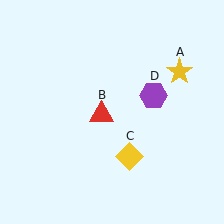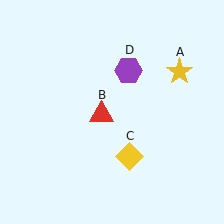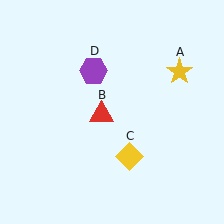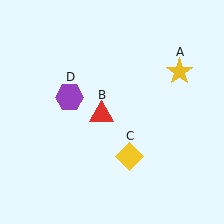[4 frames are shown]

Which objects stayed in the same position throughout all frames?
Yellow star (object A) and red triangle (object B) and yellow diamond (object C) remained stationary.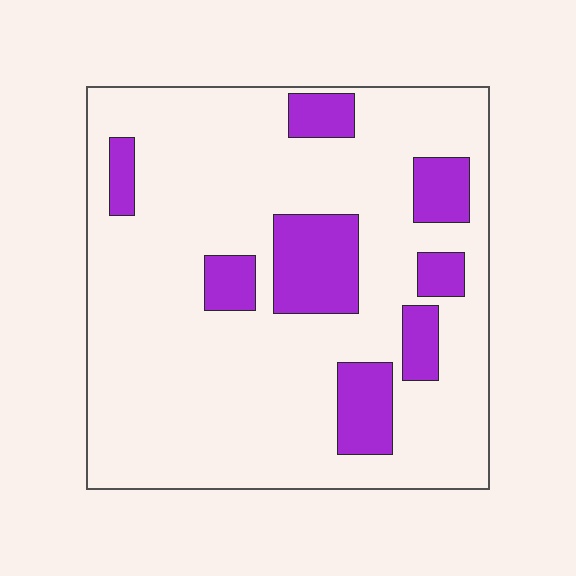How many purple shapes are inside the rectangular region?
8.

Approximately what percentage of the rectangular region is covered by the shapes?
Approximately 20%.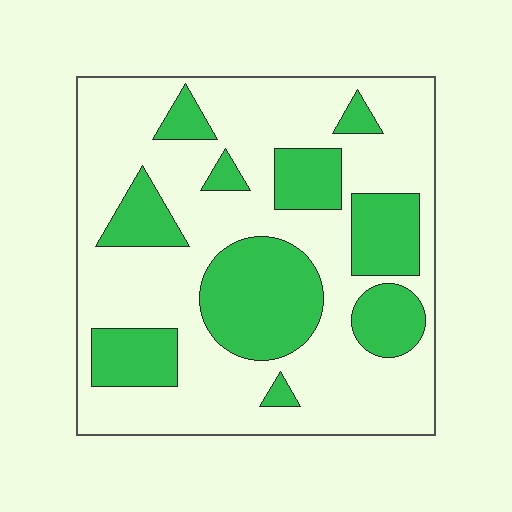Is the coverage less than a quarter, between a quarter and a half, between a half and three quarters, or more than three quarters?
Between a quarter and a half.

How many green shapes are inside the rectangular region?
10.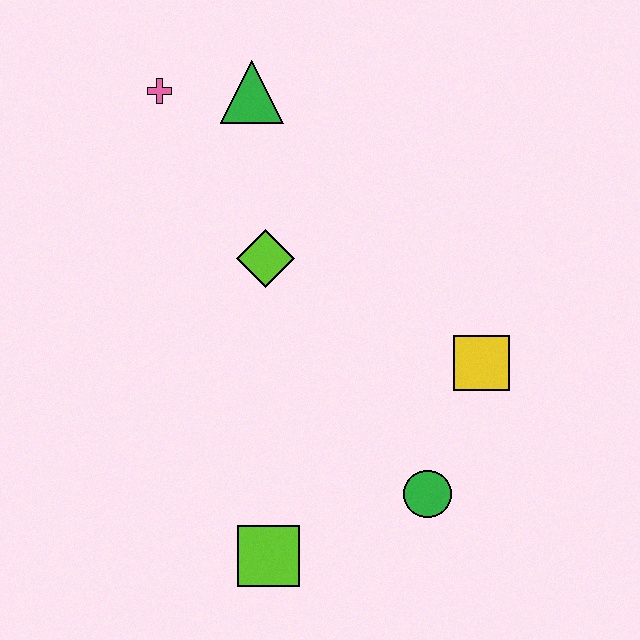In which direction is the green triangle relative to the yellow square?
The green triangle is above the yellow square.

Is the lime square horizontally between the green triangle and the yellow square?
Yes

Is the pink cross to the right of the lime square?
No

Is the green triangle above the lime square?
Yes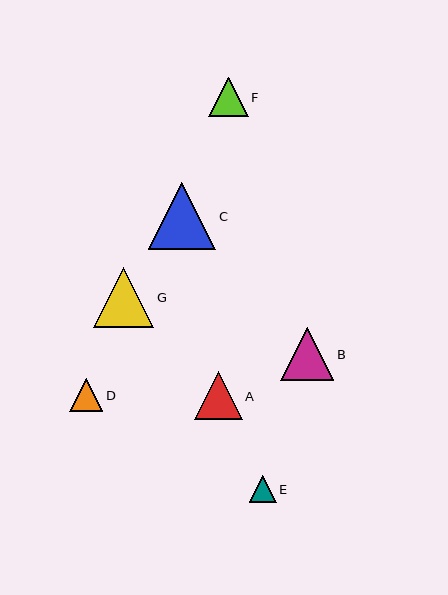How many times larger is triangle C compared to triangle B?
Triangle C is approximately 1.3 times the size of triangle B.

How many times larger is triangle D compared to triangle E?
Triangle D is approximately 1.2 times the size of triangle E.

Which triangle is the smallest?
Triangle E is the smallest with a size of approximately 27 pixels.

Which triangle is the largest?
Triangle C is the largest with a size of approximately 67 pixels.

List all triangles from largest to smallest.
From largest to smallest: C, G, B, A, F, D, E.